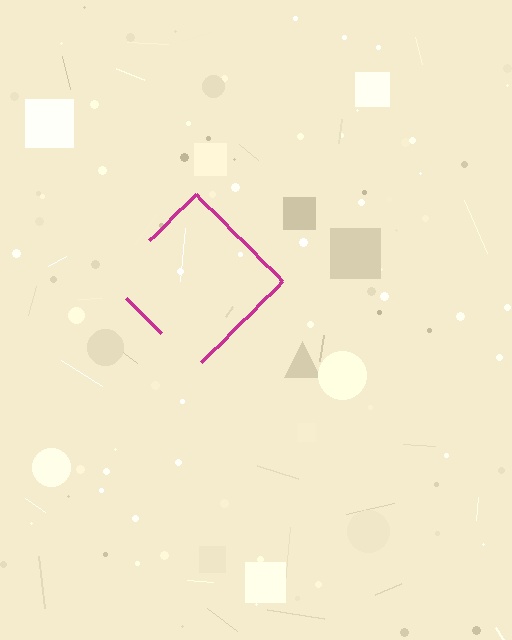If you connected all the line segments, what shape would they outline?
They would outline a diamond.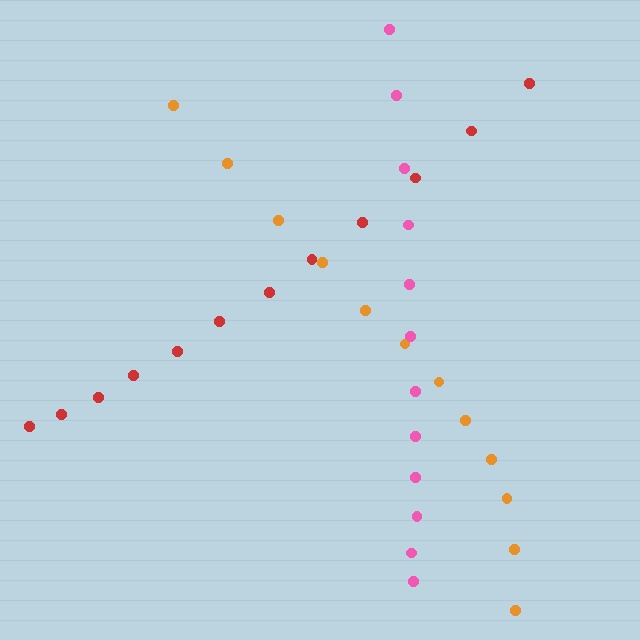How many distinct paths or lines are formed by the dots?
There are 3 distinct paths.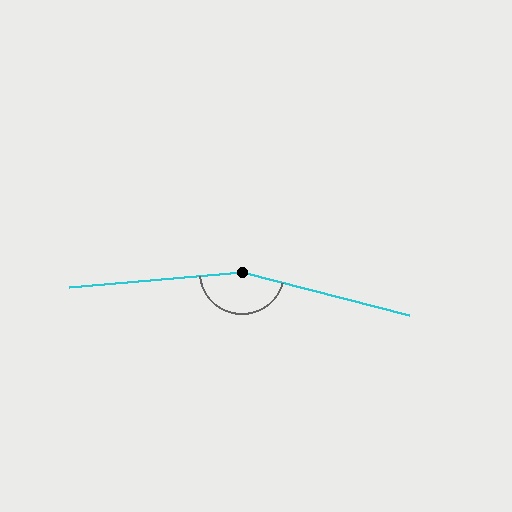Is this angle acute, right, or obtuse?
It is obtuse.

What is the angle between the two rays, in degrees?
Approximately 161 degrees.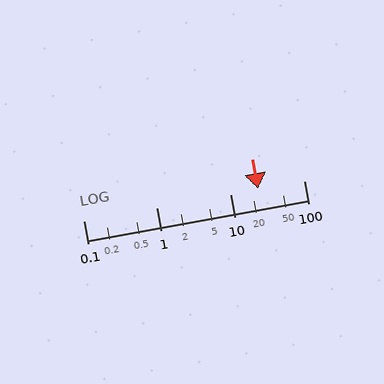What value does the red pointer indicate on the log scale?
The pointer indicates approximately 24.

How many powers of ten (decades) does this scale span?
The scale spans 3 decades, from 0.1 to 100.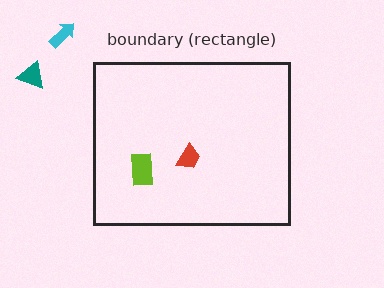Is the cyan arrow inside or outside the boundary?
Outside.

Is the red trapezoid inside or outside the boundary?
Inside.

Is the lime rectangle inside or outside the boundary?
Inside.